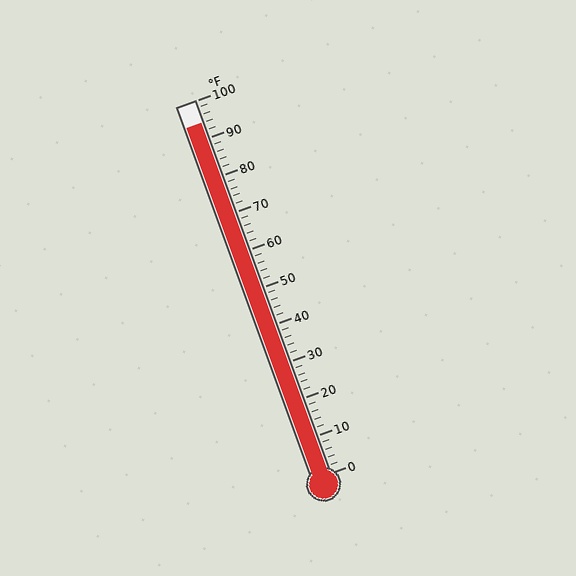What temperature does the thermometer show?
The thermometer shows approximately 94°F.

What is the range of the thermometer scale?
The thermometer scale ranges from 0°F to 100°F.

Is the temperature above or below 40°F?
The temperature is above 40°F.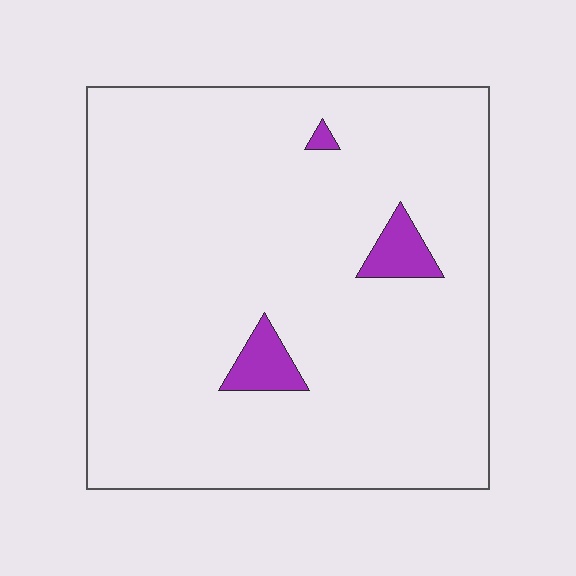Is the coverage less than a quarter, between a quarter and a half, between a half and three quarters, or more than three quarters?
Less than a quarter.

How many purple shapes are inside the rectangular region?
3.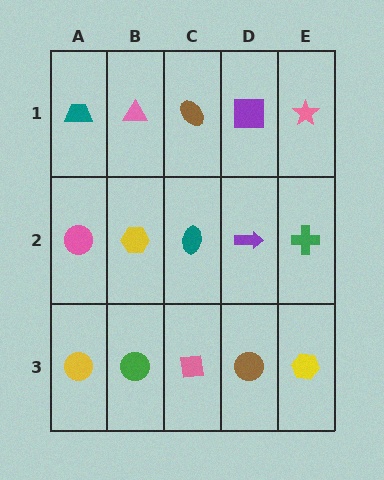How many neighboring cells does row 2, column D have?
4.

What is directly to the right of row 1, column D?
A pink star.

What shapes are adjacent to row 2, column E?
A pink star (row 1, column E), a yellow hexagon (row 3, column E), a purple arrow (row 2, column D).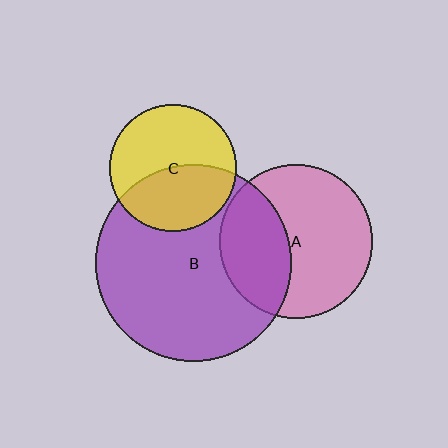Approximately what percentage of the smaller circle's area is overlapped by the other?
Approximately 35%.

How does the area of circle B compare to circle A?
Approximately 1.6 times.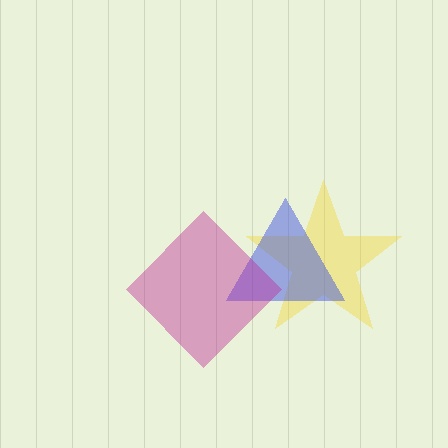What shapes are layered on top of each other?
The layered shapes are: a yellow star, a blue triangle, a magenta diamond.